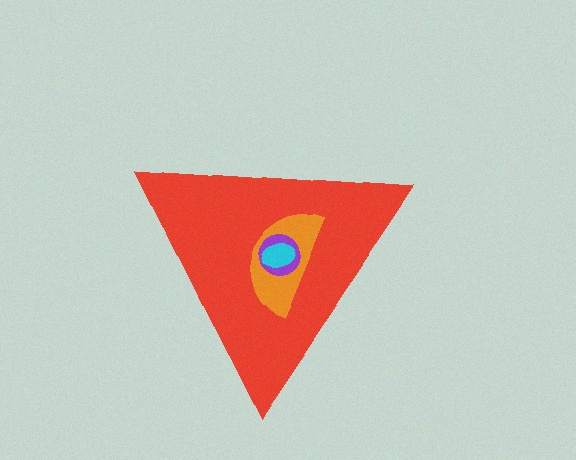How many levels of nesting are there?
4.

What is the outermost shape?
The red triangle.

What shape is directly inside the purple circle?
The cyan ellipse.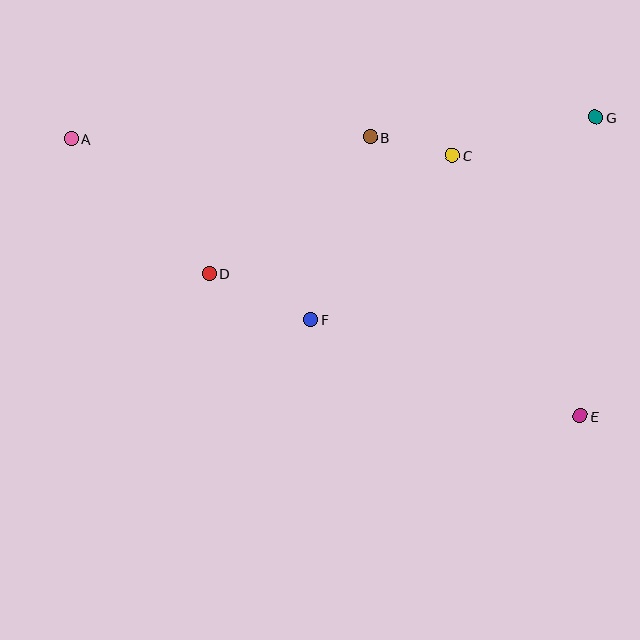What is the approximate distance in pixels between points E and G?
The distance between E and G is approximately 299 pixels.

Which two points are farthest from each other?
Points A and E are farthest from each other.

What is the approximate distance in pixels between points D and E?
The distance between D and E is approximately 397 pixels.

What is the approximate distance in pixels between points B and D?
The distance between B and D is approximately 211 pixels.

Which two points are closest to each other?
Points B and C are closest to each other.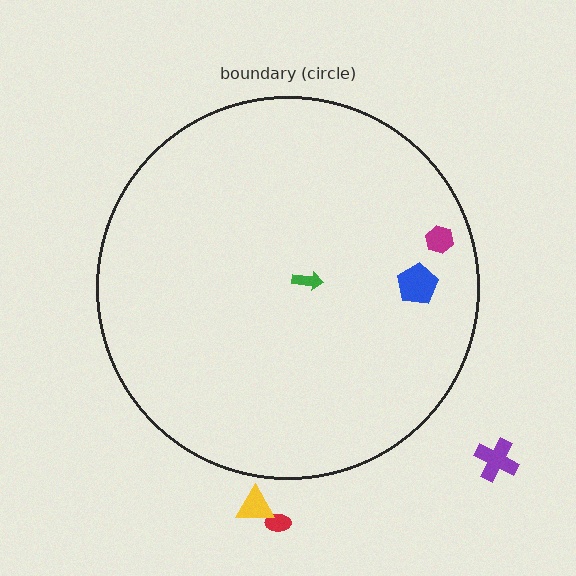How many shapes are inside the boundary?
3 inside, 3 outside.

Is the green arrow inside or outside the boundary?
Inside.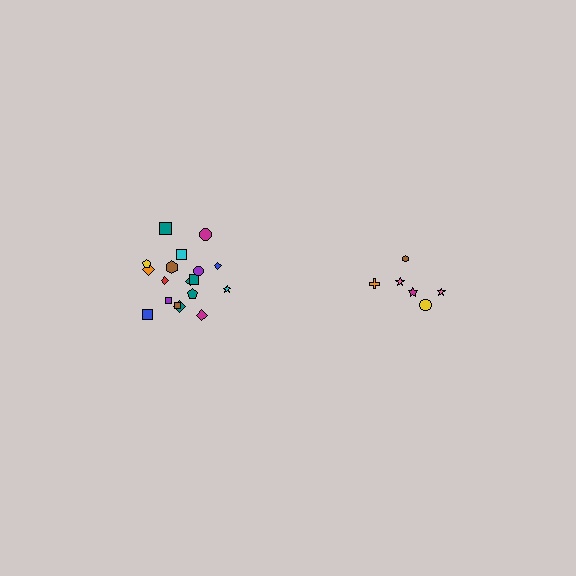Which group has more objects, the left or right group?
The left group.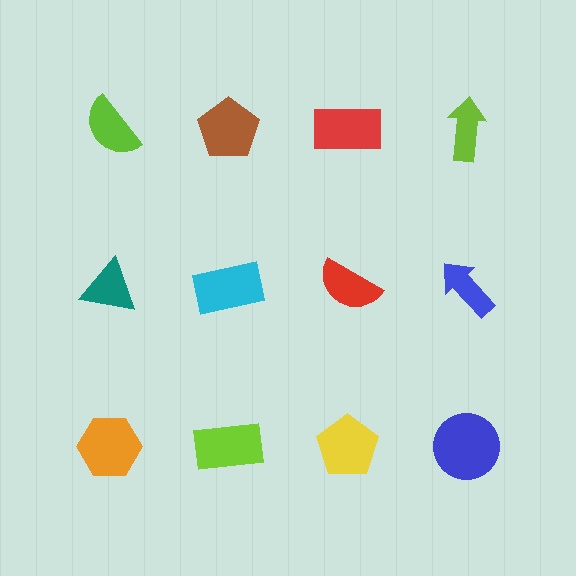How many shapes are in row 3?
4 shapes.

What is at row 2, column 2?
A cyan rectangle.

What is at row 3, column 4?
A blue circle.